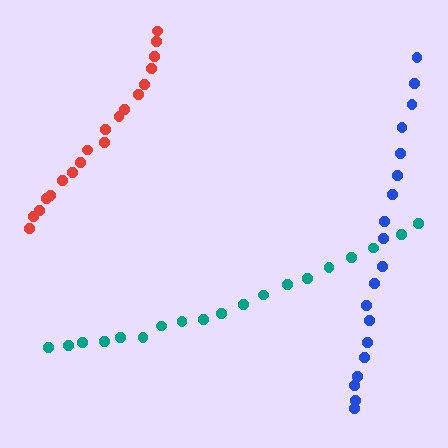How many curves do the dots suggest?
There are 3 distinct paths.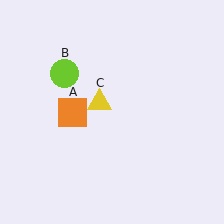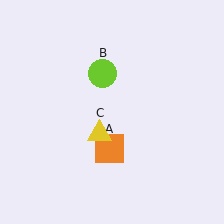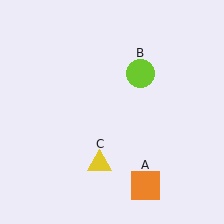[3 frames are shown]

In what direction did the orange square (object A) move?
The orange square (object A) moved down and to the right.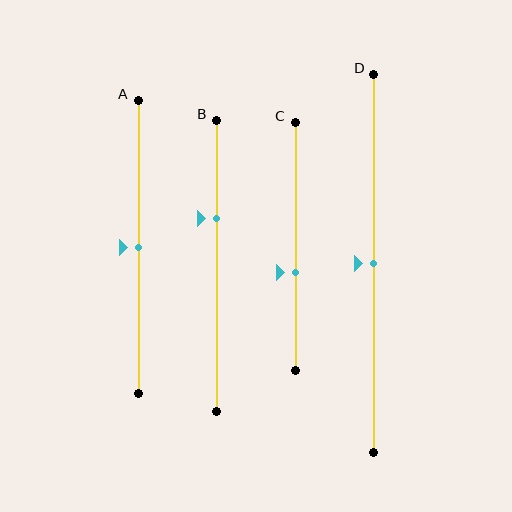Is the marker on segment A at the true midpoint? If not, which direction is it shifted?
Yes, the marker on segment A is at the true midpoint.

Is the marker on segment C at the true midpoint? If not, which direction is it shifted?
No, the marker on segment C is shifted downward by about 10% of the segment length.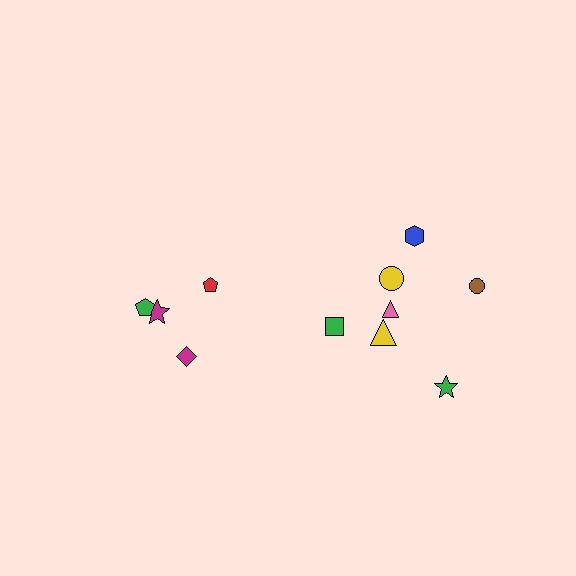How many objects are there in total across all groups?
There are 11 objects.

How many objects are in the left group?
There are 4 objects.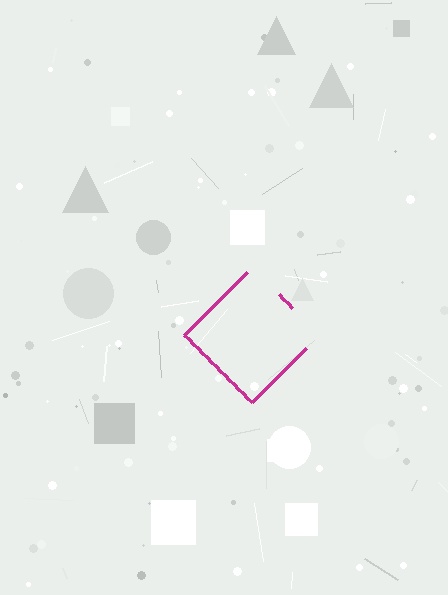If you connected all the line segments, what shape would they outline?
They would outline a diamond.